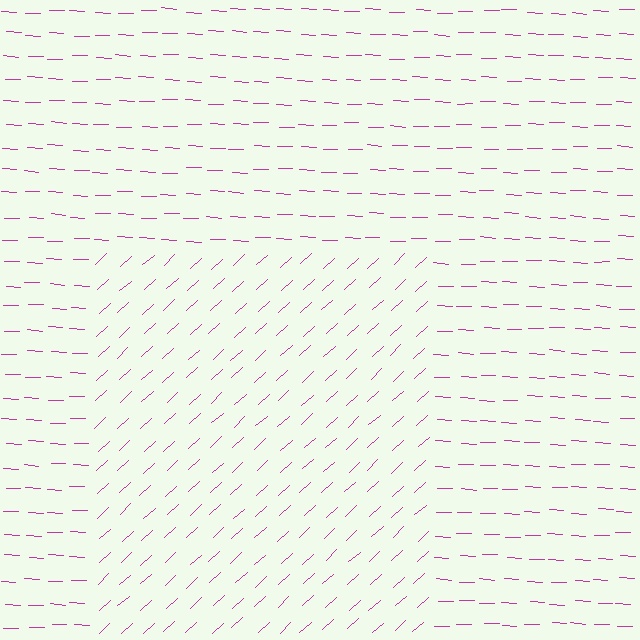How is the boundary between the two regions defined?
The boundary is defined purely by a change in line orientation (approximately 45 degrees difference). All lines are the same color and thickness.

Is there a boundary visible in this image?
Yes, there is a texture boundary formed by a change in line orientation.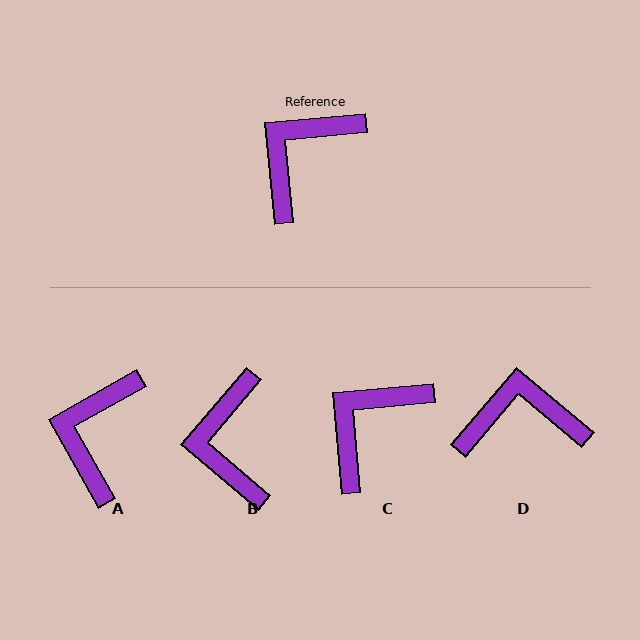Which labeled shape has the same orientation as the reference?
C.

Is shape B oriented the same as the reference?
No, it is off by about 44 degrees.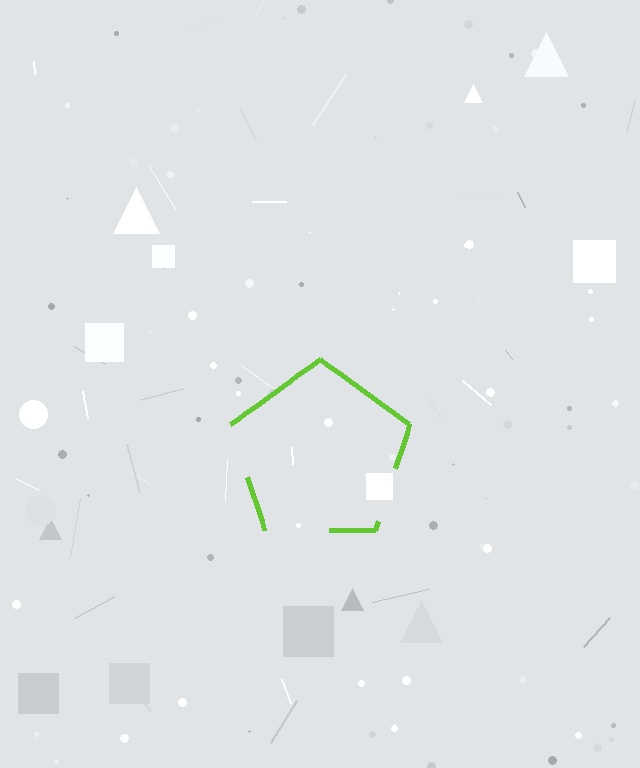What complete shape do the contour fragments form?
The contour fragments form a pentagon.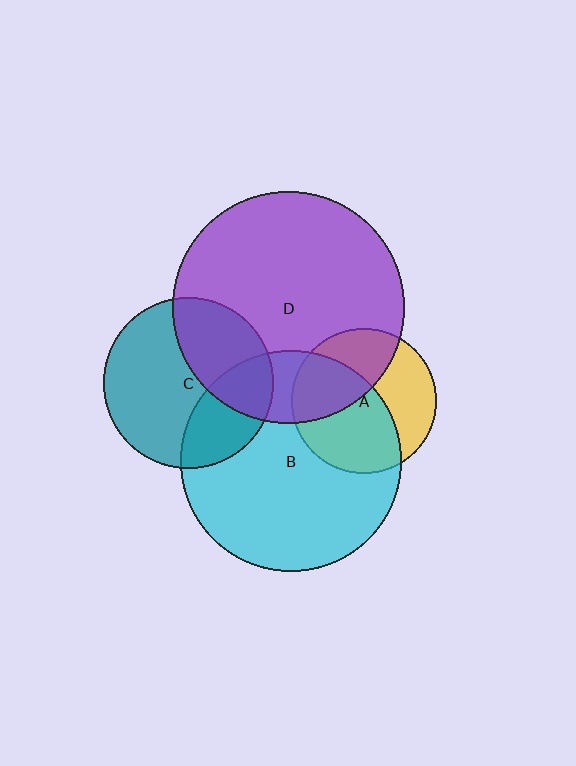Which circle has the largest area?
Circle D (purple).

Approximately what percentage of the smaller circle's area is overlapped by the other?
Approximately 40%.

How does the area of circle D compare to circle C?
Approximately 1.9 times.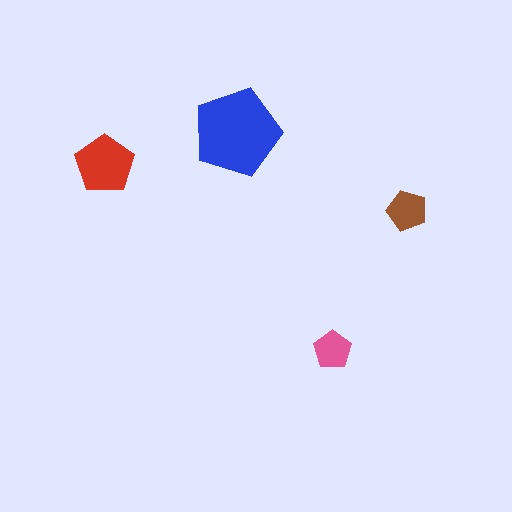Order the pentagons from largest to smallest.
the blue one, the red one, the brown one, the pink one.